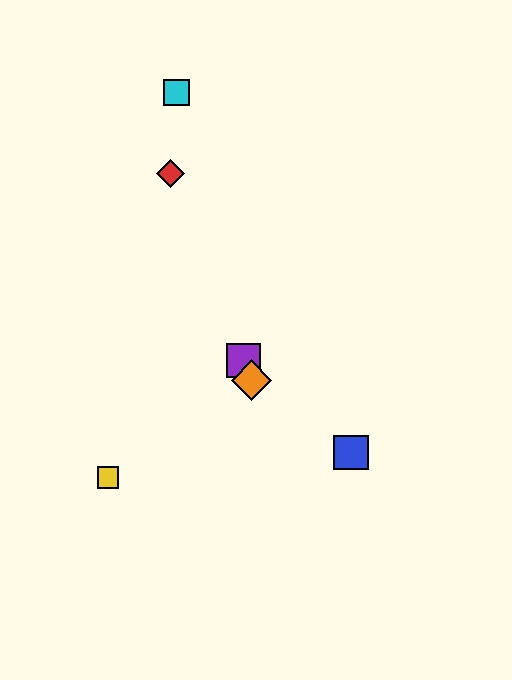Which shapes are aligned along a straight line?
The red diamond, the green diamond, the purple square, the orange diamond are aligned along a straight line.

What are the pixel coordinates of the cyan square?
The cyan square is at (177, 92).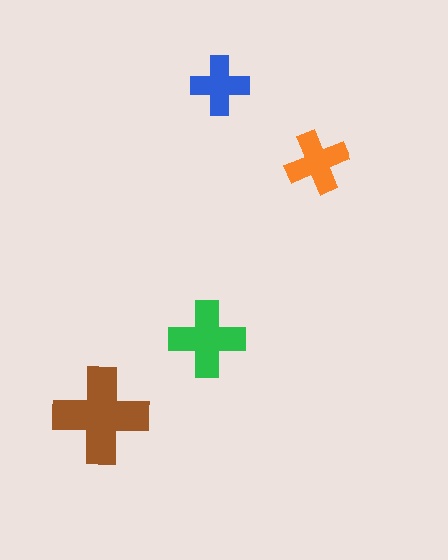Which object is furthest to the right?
The orange cross is rightmost.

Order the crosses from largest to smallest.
the brown one, the green one, the orange one, the blue one.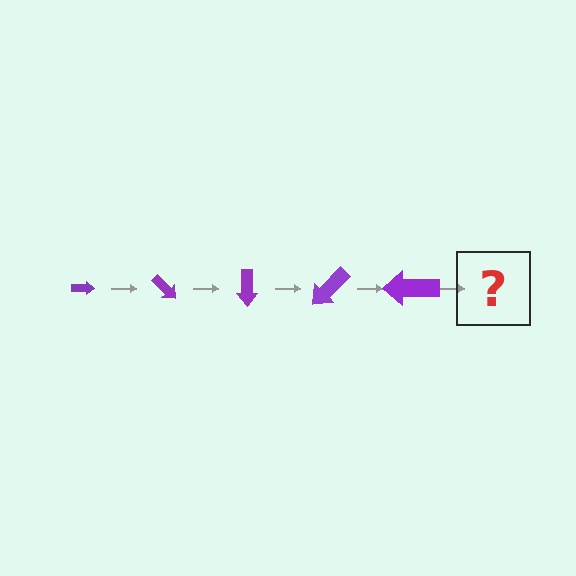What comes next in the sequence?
The next element should be an arrow, larger than the previous one and rotated 225 degrees from the start.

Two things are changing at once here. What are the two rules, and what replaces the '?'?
The two rules are that the arrow grows larger each step and it rotates 45 degrees each step. The '?' should be an arrow, larger than the previous one and rotated 225 degrees from the start.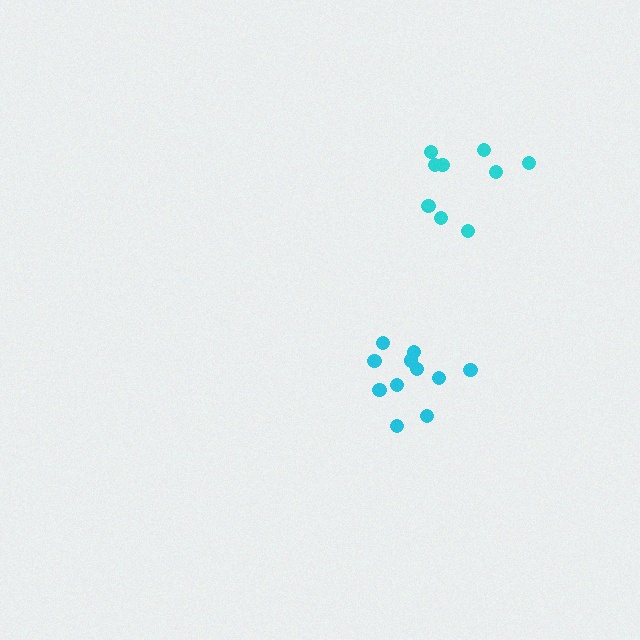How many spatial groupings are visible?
There are 2 spatial groupings.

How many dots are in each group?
Group 1: 11 dots, Group 2: 9 dots (20 total).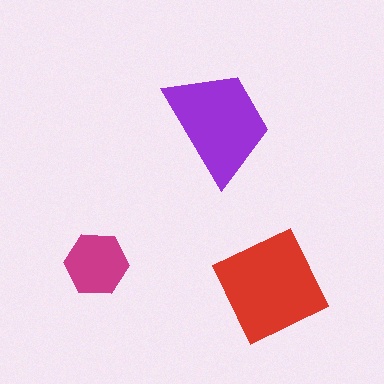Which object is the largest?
The red square.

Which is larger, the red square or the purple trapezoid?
The red square.